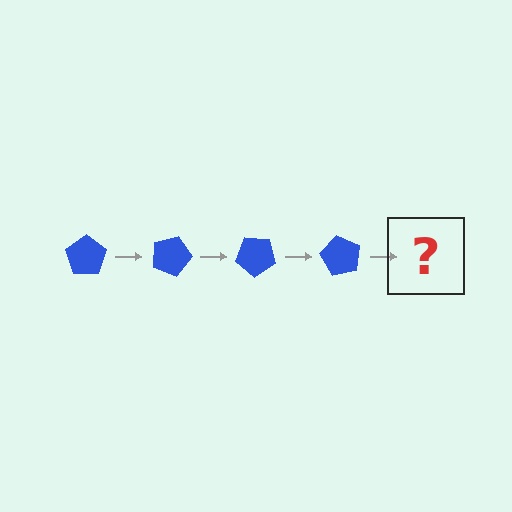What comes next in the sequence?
The next element should be a blue pentagon rotated 80 degrees.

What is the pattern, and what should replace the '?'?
The pattern is that the pentagon rotates 20 degrees each step. The '?' should be a blue pentagon rotated 80 degrees.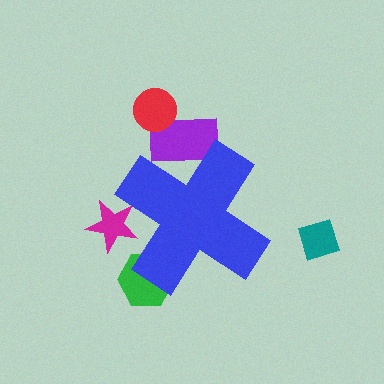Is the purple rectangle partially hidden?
Yes, the purple rectangle is partially hidden behind the blue cross.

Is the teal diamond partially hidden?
No, the teal diamond is fully visible.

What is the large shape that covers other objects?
A blue cross.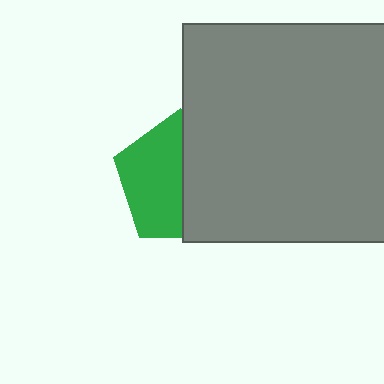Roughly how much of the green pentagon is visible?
About half of it is visible (roughly 51%).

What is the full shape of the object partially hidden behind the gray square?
The partially hidden object is a green pentagon.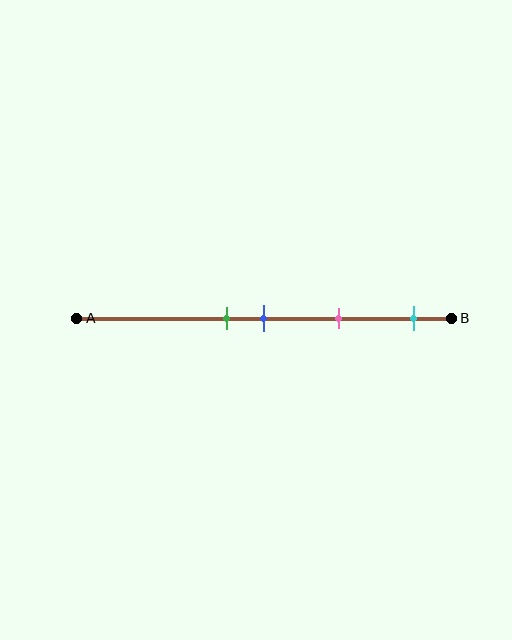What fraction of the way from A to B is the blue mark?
The blue mark is approximately 50% (0.5) of the way from A to B.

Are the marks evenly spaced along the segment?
No, the marks are not evenly spaced.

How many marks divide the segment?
There are 4 marks dividing the segment.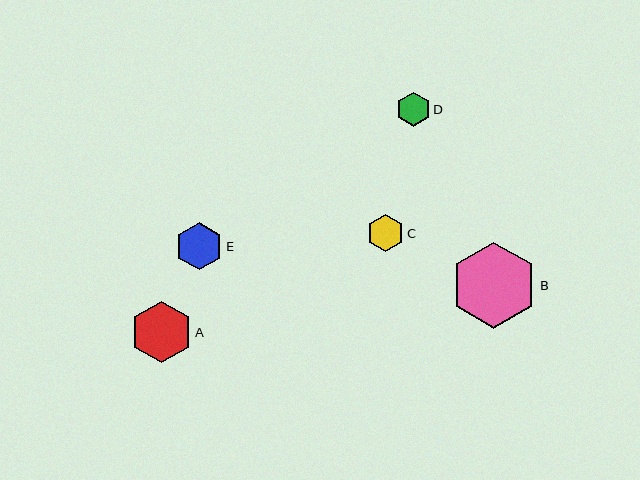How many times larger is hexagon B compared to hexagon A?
Hexagon B is approximately 1.4 times the size of hexagon A.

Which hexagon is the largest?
Hexagon B is the largest with a size of approximately 86 pixels.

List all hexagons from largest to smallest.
From largest to smallest: B, A, E, C, D.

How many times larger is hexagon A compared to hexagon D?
Hexagon A is approximately 1.8 times the size of hexagon D.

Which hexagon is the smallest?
Hexagon D is the smallest with a size of approximately 34 pixels.